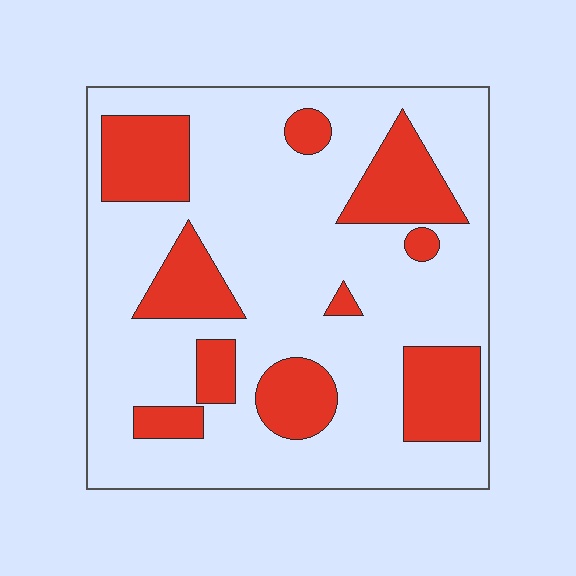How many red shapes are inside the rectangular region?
10.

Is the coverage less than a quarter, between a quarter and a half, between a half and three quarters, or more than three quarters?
Between a quarter and a half.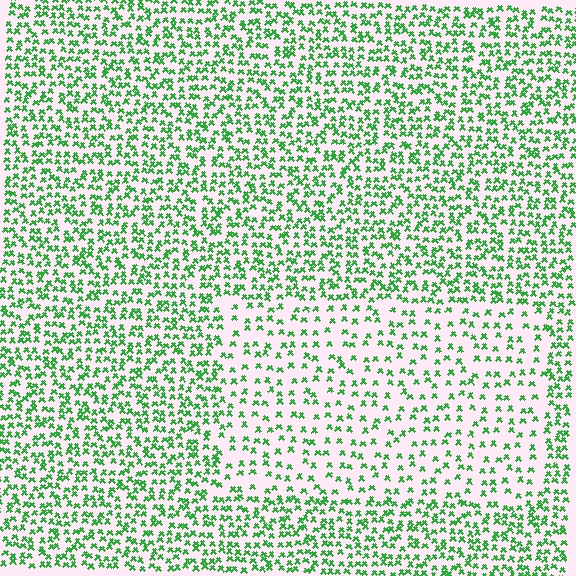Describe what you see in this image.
The image contains small green elements arranged at two different densities. A rectangle-shaped region is visible where the elements are less densely packed than the surrounding area.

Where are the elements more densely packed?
The elements are more densely packed outside the rectangle boundary.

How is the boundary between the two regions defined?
The boundary is defined by a change in element density (approximately 2.0x ratio). All elements are the same color, size, and shape.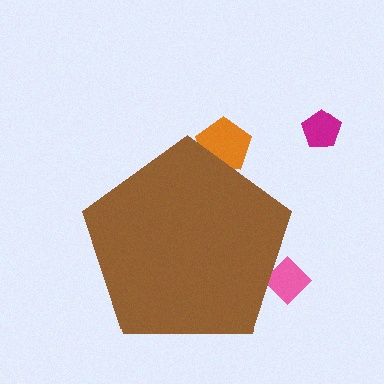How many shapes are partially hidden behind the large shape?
2 shapes are partially hidden.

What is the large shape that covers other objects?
A brown pentagon.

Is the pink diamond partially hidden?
Yes, the pink diamond is partially hidden behind the brown pentagon.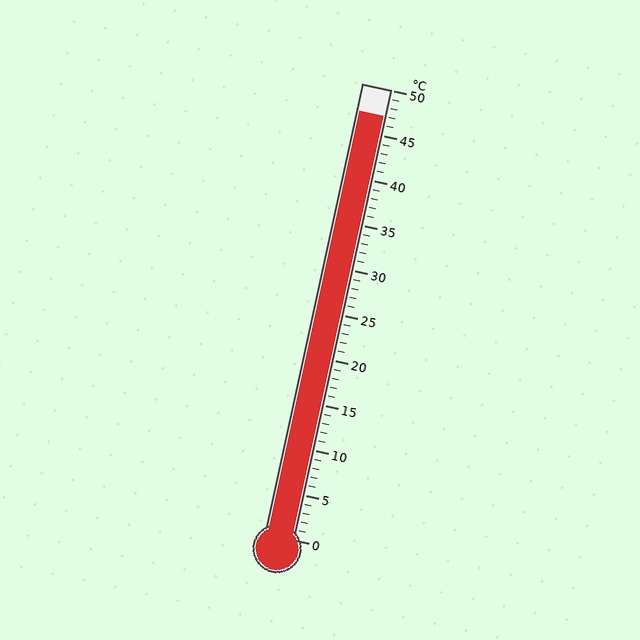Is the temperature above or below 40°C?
The temperature is above 40°C.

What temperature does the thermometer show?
The thermometer shows approximately 47°C.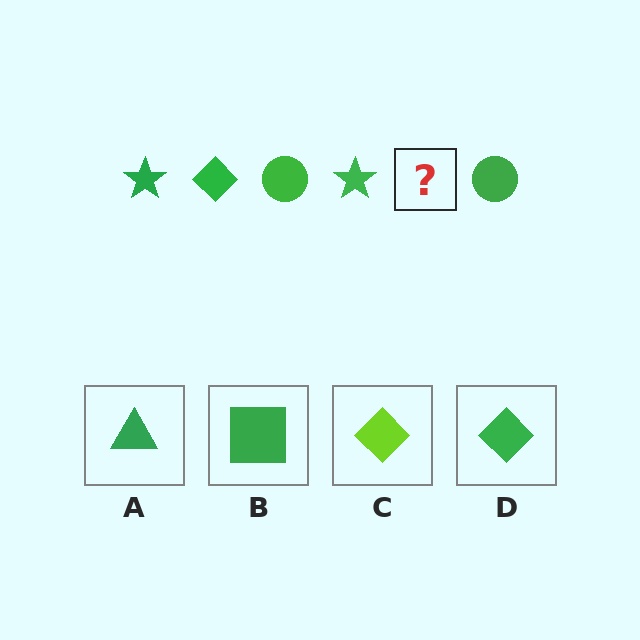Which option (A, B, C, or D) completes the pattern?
D.